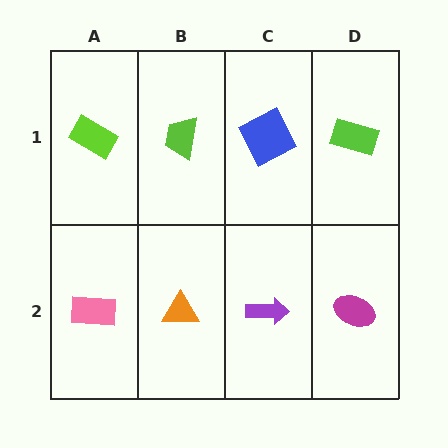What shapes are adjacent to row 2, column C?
A blue square (row 1, column C), an orange triangle (row 2, column B), a magenta ellipse (row 2, column D).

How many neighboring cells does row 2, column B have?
3.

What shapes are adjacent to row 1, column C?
A purple arrow (row 2, column C), a lime trapezoid (row 1, column B), a lime rectangle (row 1, column D).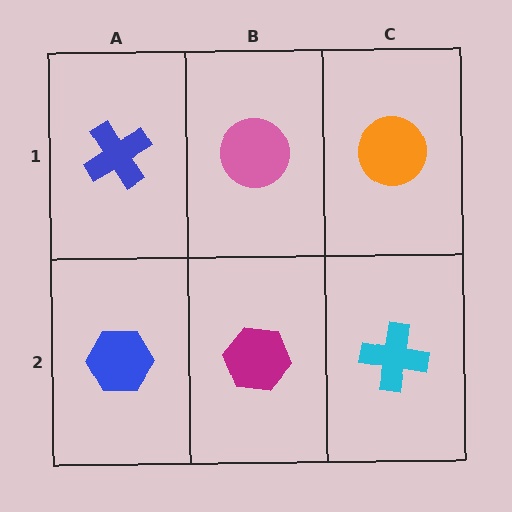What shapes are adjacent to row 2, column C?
An orange circle (row 1, column C), a magenta hexagon (row 2, column B).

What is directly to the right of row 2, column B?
A cyan cross.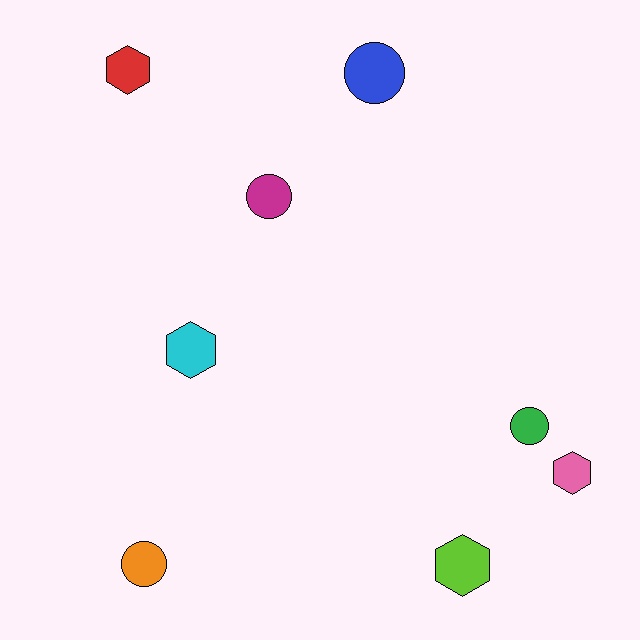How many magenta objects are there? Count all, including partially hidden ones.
There is 1 magenta object.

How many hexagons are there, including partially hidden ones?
There are 4 hexagons.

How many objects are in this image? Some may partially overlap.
There are 8 objects.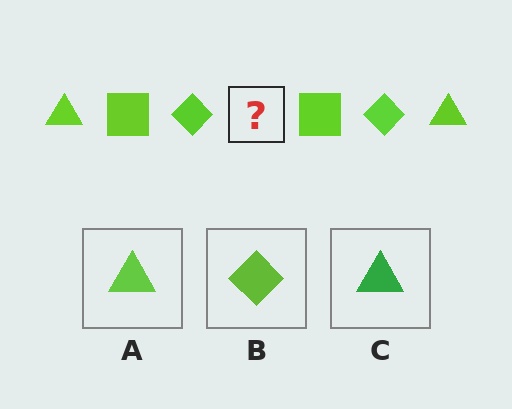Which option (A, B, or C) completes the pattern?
A.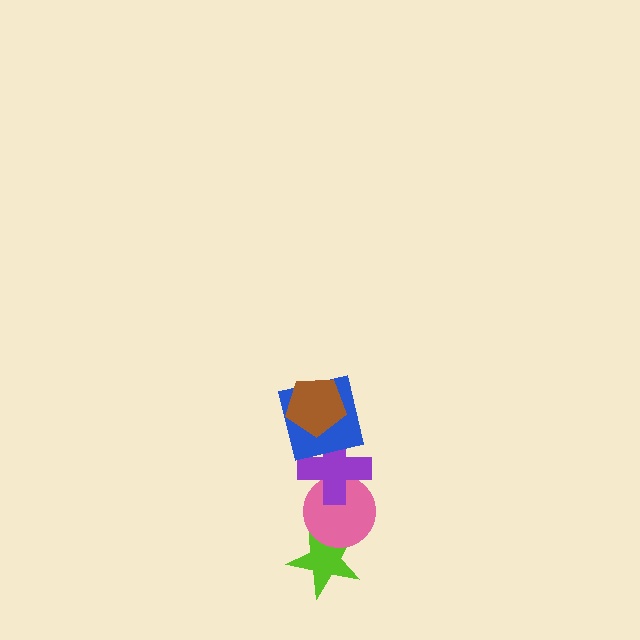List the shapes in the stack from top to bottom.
From top to bottom: the brown pentagon, the blue square, the purple cross, the pink circle, the lime star.